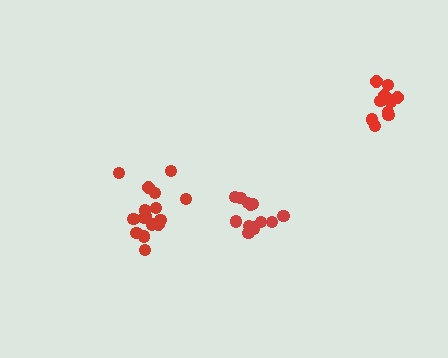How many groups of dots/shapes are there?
There are 3 groups.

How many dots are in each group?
Group 1: 13 dots, Group 2: 11 dots, Group 3: 16 dots (40 total).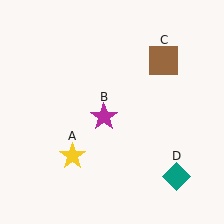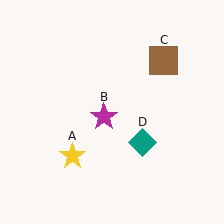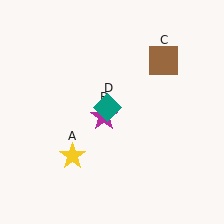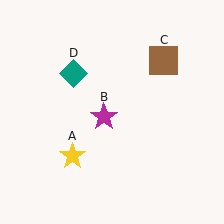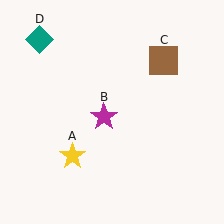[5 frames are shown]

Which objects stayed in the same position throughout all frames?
Yellow star (object A) and magenta star (object B) and brown square (object C) remained stationary.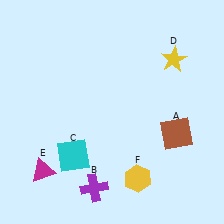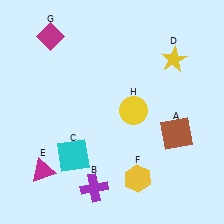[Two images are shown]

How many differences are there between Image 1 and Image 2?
There are 2 differences between the two images.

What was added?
A magenta diamond (G), a yellow circle (H) were added in Image 2.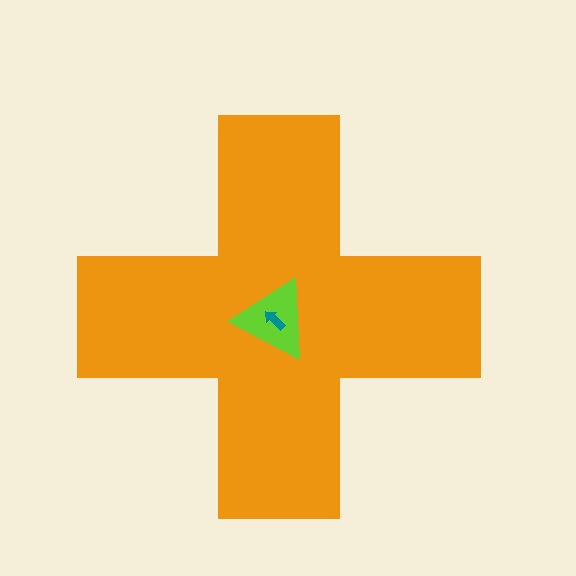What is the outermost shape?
The orange cross.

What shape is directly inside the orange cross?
The lime triangle.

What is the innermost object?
The teal arrow.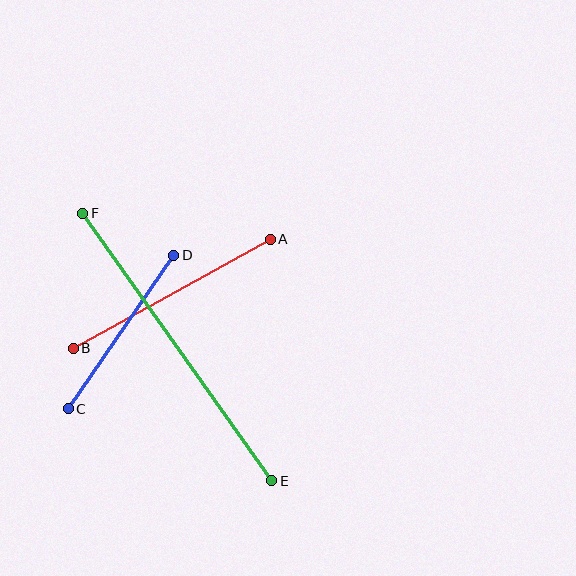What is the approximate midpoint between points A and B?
The midpoint is at approximately (172, 294) pixels.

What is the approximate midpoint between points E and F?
The midpoint is at approximately (177, 347) pixels.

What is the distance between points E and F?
The distance is approximately 328 pixels.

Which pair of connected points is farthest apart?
Points E and F are farthest apart.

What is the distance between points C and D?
The distance is approximately 187 pixels.